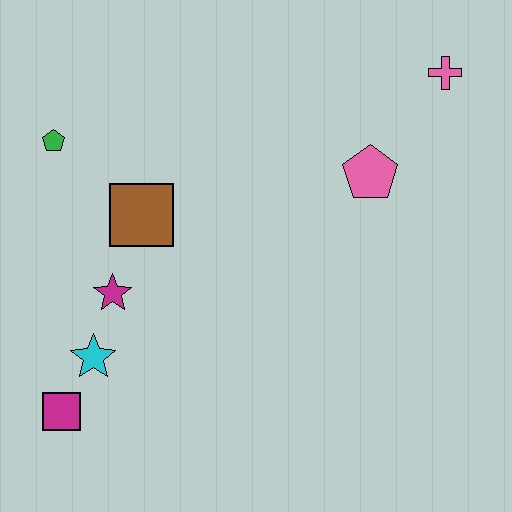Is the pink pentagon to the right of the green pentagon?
Yes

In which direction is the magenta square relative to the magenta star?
The magenta square is below the magenta star.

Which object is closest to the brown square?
The magenta star is closest to the brown square.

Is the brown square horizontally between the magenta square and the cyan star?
No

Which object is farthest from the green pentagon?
The pink cross is farthest from the green pentagon.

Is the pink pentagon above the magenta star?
Yes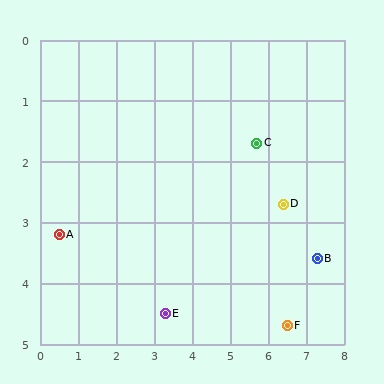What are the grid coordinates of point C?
Point C is at approximately (5.7, 1.7).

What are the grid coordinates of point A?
Point A is at approximately (0.5, 3.2).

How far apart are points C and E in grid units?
Points C and E are about 3.7 grid units apart.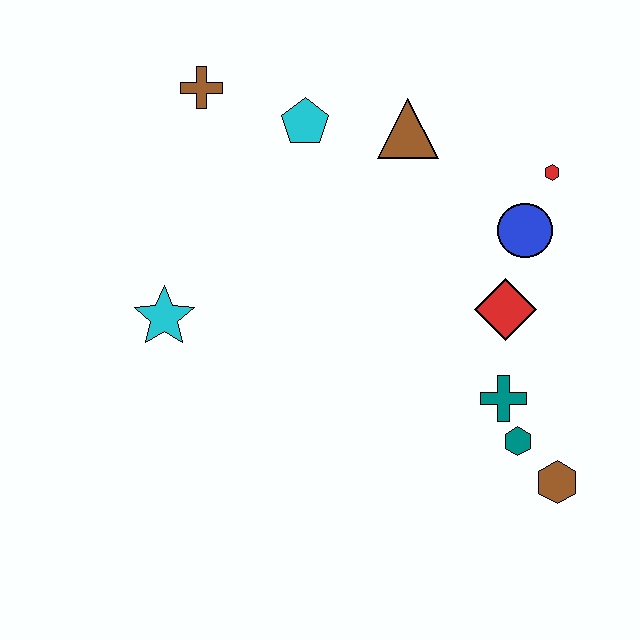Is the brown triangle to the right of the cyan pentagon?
Yes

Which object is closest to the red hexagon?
The blue circle is closest to the red hexagon.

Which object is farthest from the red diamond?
The brown cross is farthest from the red diamond.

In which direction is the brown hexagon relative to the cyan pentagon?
The brown hexagon is below the cyan pentagon.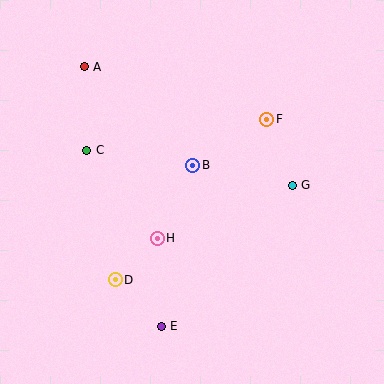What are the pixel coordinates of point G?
Point G is at (292, 185).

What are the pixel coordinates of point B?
Point B is at (193, 165).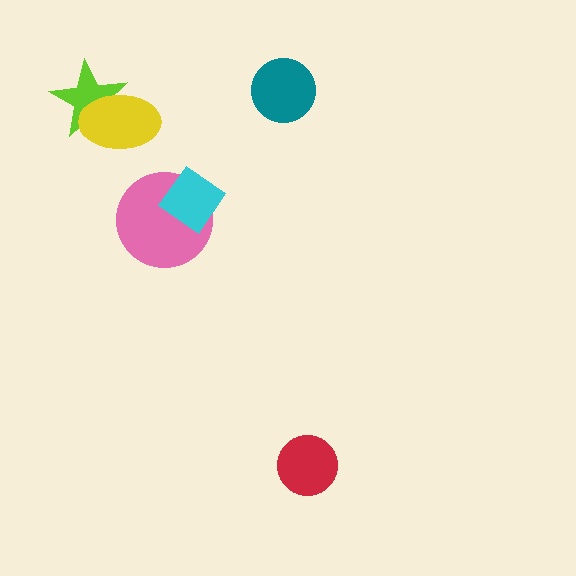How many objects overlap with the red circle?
0 objects overlap with the red circle.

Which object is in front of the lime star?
The yellow ellipse is in front of the lime star.